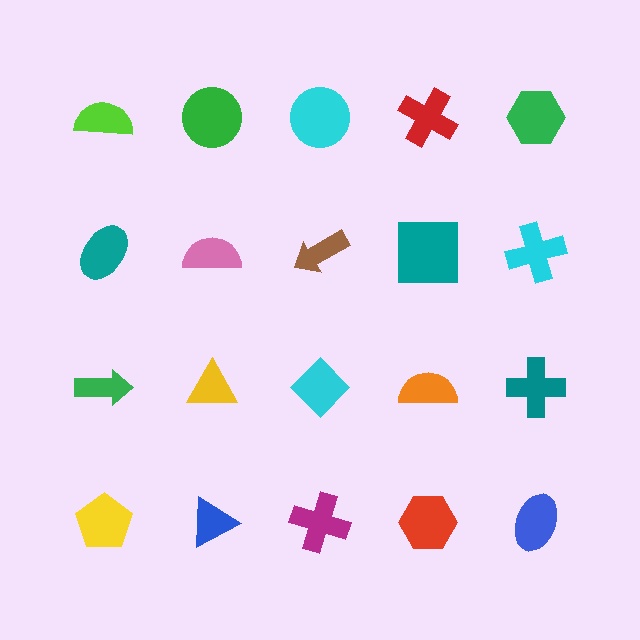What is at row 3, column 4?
An orange semicircle.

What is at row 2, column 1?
A teal ellipse.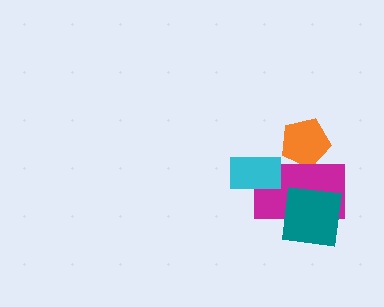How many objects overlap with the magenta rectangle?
3 objects overlap with the magenta rectangle.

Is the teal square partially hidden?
No, no other shape covers it.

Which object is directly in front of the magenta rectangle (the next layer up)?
The teal square is directly in front of the magenta rectangle.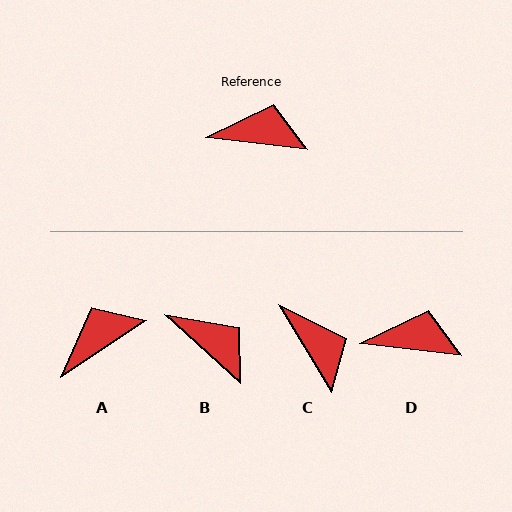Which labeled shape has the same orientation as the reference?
D.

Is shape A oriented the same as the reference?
No, it is off by about 40 degrees.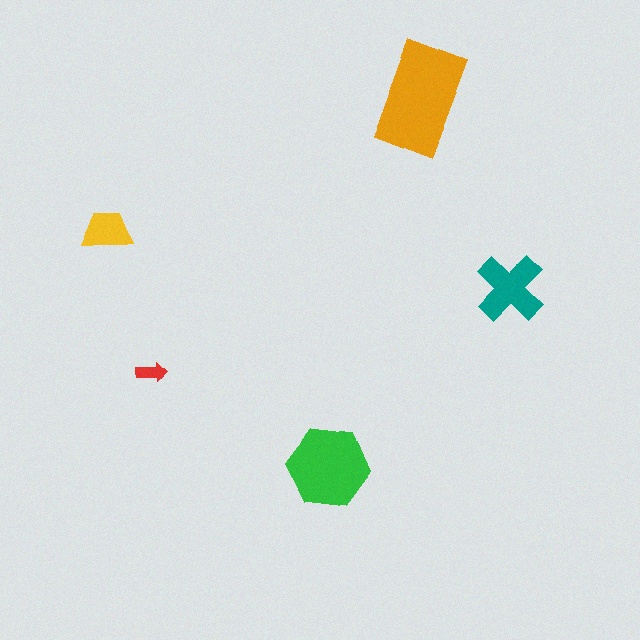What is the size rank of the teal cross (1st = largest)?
3rd.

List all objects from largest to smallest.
The orange rectangle, the green hexagon, the teal cross, the yellow trapezoid, the red arrow.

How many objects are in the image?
There are 5 objects in the image.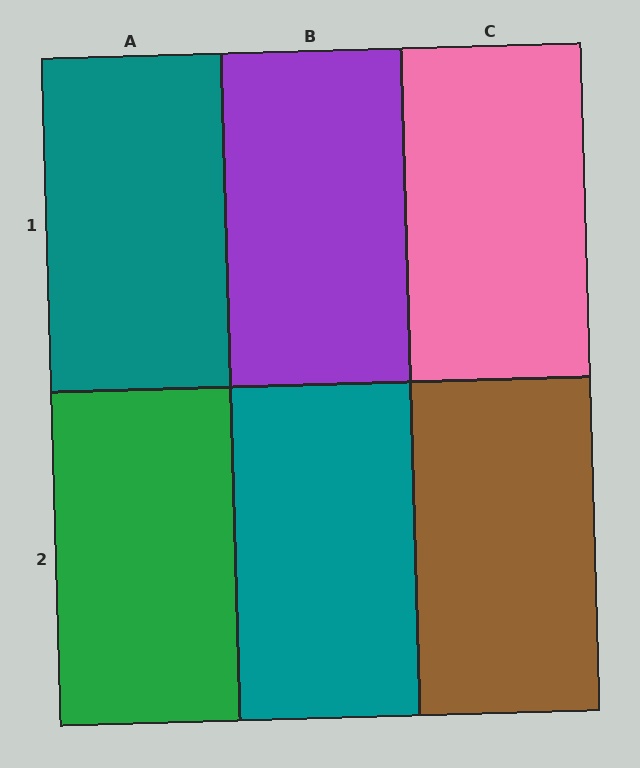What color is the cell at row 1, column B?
Purple.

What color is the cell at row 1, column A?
Teal.